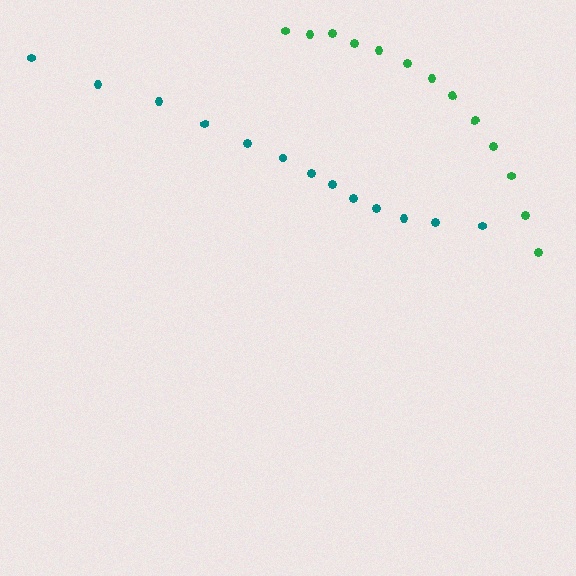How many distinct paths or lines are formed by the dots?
There are 2 distinct paths.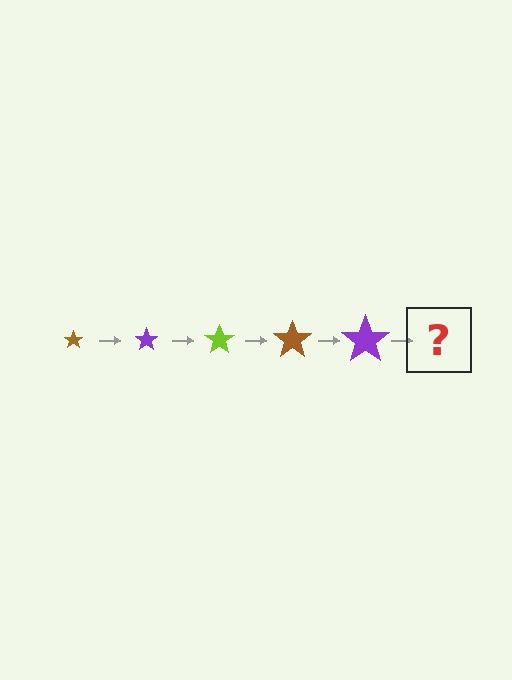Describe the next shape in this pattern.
It should be a lime star, larger than the previous one.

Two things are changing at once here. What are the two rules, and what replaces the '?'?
The two rules are that the star grows larger each step and the color cycles through brown, purple, and lime. The '?' should be a lime star, larger than the previous one.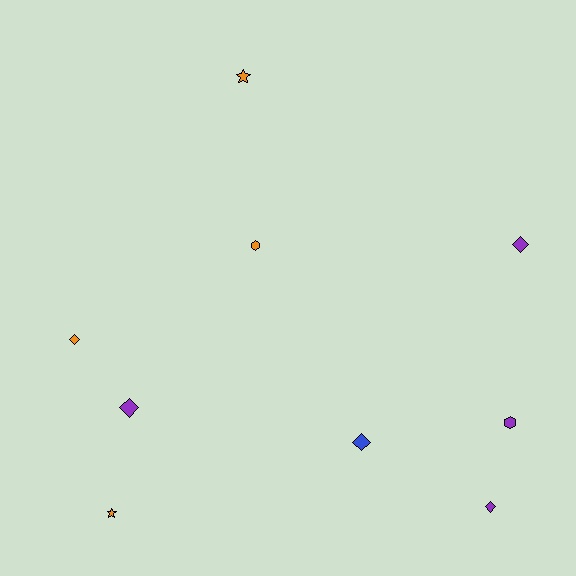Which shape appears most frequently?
Diamond, with 5 objects.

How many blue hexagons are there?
There are no blue hexagons.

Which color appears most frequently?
Orange, with 4 objects.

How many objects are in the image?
There are 9 objects.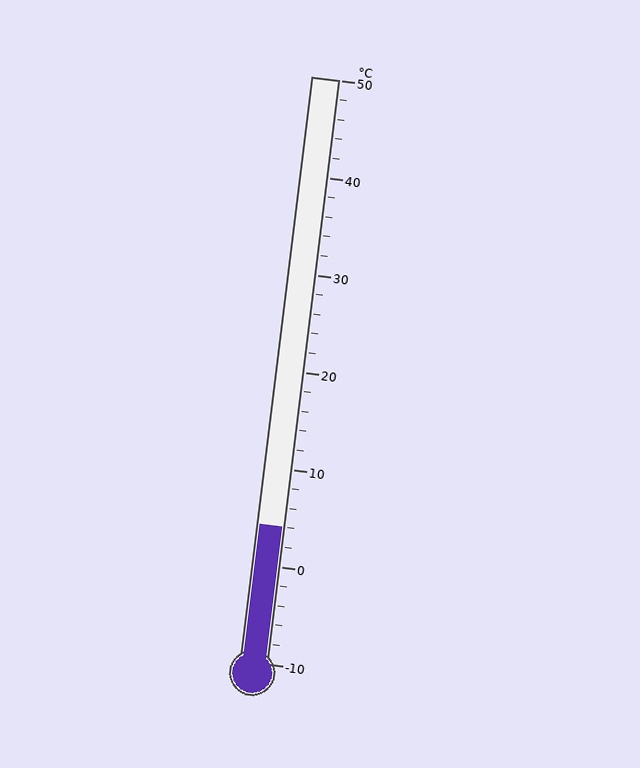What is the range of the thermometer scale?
The thermometer scale ranges from -10°C to 50°C.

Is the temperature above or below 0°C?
The temperature is above 0°C.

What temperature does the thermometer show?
The thermometer shows approximately 4°C.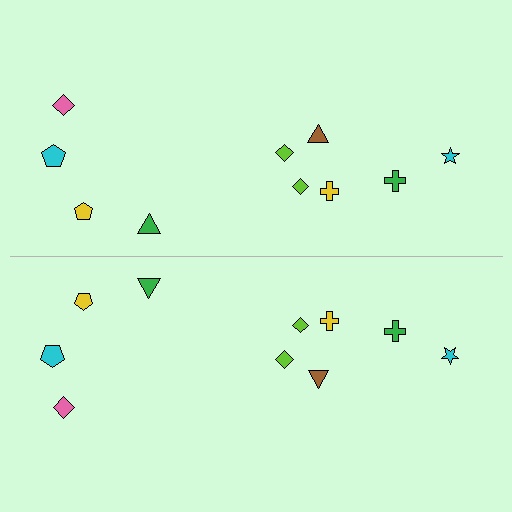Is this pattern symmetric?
Yes, this pattern has bilateral (reflection) symmetry.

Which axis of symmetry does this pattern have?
The pattern has a horizontal axis of symmetry running through the center of the image.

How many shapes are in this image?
There are 20 shapes in this image.